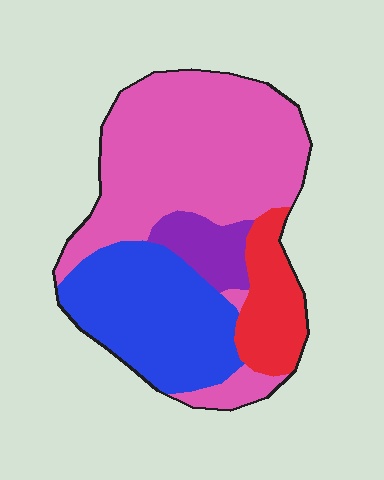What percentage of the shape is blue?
Blue covers roughly 30% of the shape.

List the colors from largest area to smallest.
From largest to smallest: pink, blue, red, purple.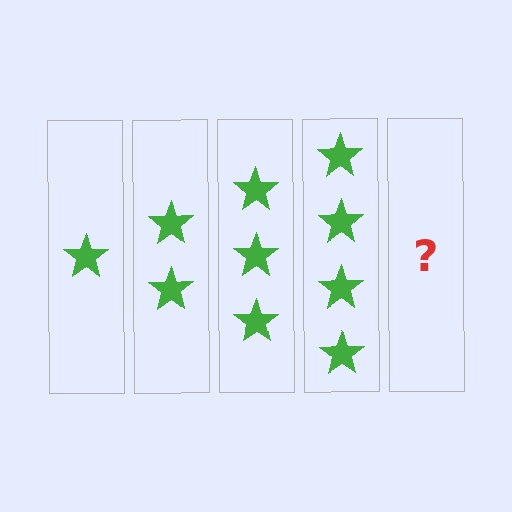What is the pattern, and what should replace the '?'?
The pattern is that each step adds one more star. The '?' should be 5 stars.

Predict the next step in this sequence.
The next step is 5 stars.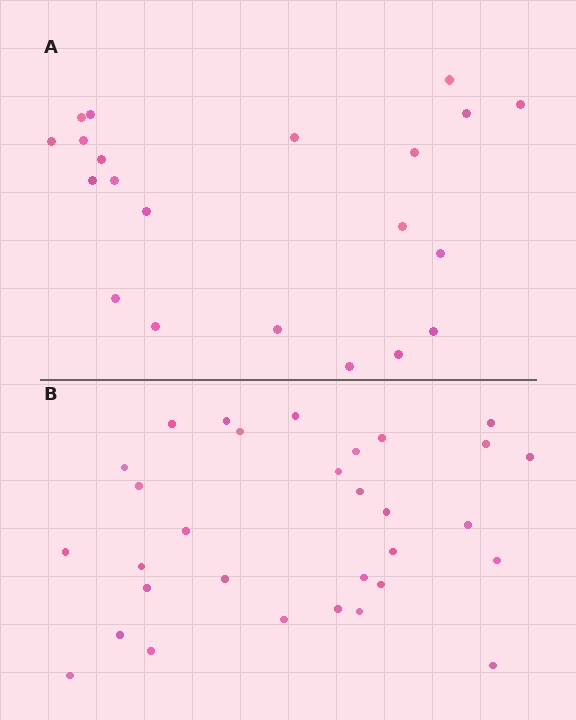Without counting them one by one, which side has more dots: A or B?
Region B (the bottom region) has more dots.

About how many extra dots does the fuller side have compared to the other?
Region B has roughly 10 or so more dots than region A.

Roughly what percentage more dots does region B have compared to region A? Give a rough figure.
About 50% more.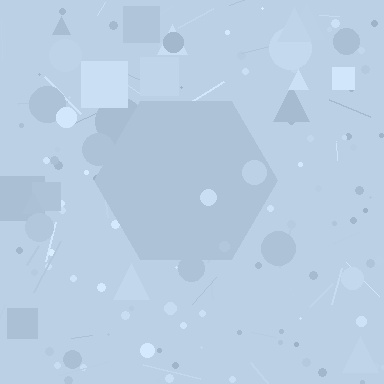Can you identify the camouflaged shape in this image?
The camouflaged shape is a hexagon.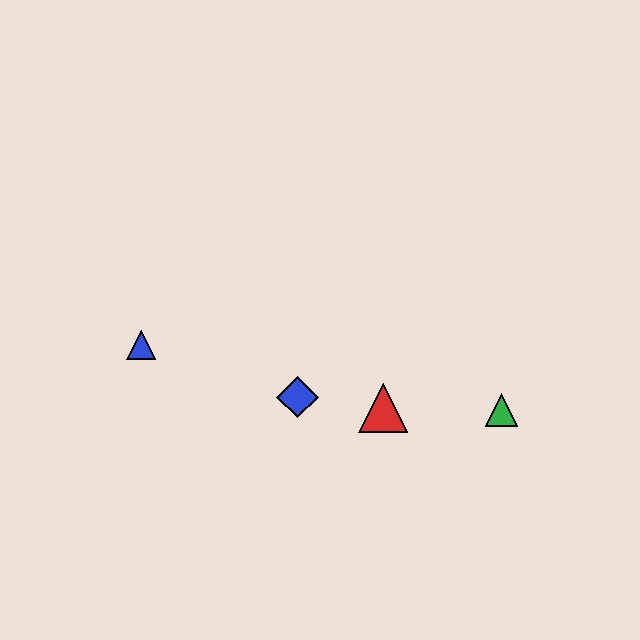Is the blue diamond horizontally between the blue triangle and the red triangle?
Yes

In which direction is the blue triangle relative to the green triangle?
The blue triangle is to the left of the green triangle.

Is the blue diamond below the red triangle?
No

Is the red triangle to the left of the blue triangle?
No